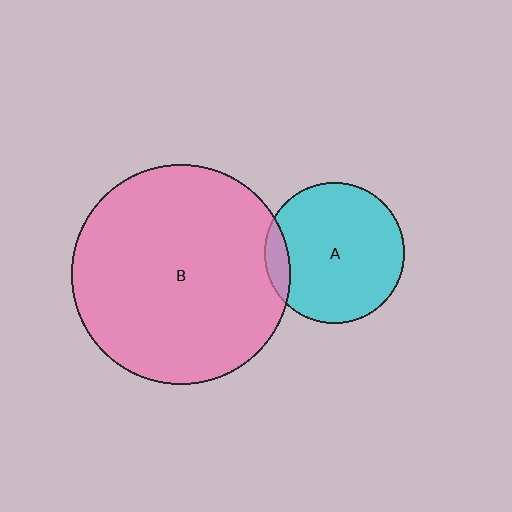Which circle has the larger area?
Circle B (pink).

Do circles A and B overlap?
Yes.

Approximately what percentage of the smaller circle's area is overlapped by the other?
Approximately 10%.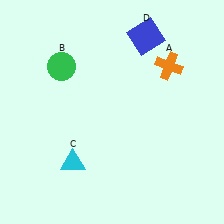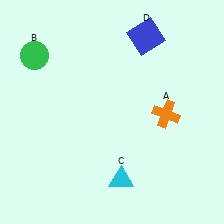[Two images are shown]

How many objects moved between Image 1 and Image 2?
3 objects moved between the two images.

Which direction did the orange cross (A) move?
The orange cross (A) moved down.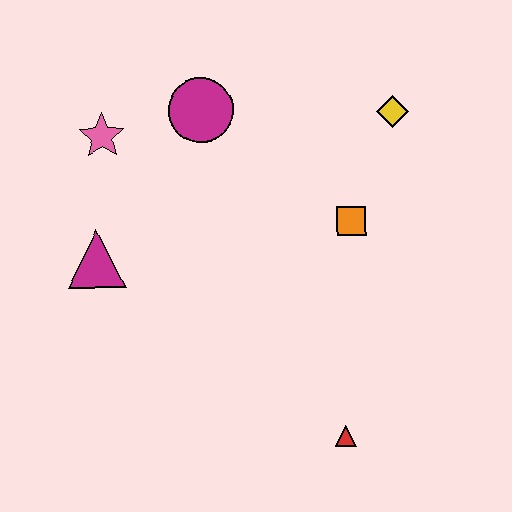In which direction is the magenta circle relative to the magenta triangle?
The magenta circle is above the magenta triangle.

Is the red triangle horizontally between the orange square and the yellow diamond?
No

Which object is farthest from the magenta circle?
The red triangle is farthest from the magenta circle.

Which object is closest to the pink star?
The magenta circle is closest to the pink star.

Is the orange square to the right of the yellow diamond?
No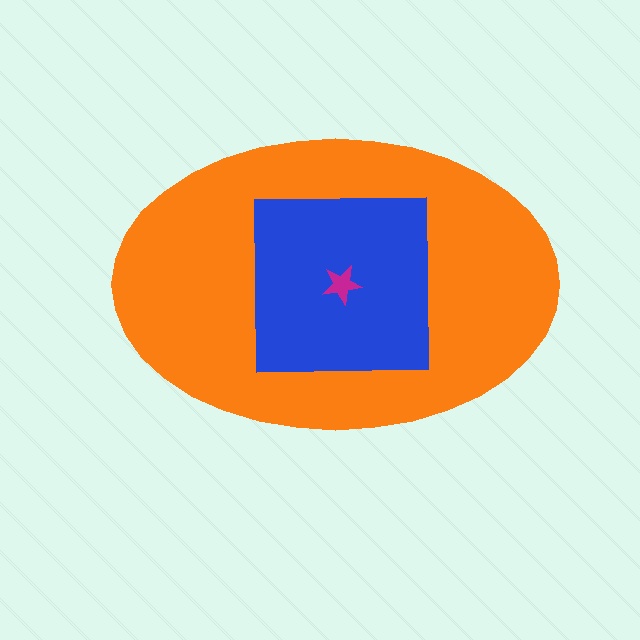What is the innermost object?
The magenta star.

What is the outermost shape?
The orange ellipse.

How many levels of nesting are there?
3.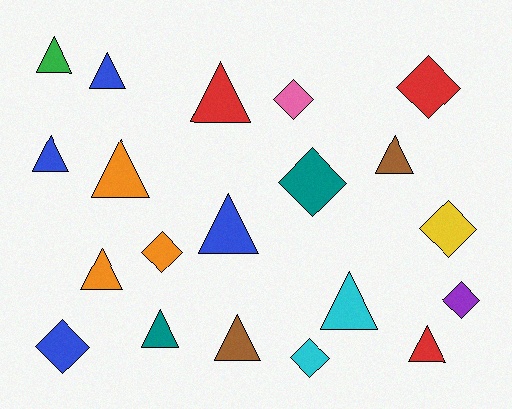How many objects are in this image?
There are 20 objects.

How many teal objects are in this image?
There are 2 teal objects.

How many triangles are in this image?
There are 12 triangles.